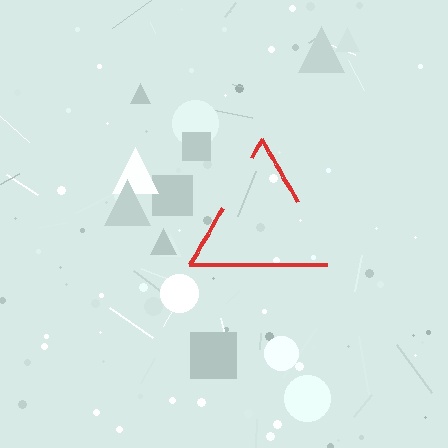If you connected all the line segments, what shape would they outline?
They would outline a triangle.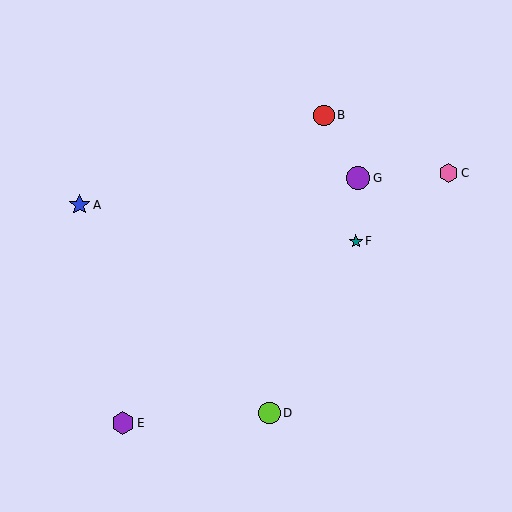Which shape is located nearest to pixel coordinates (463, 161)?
The pink hexagon (labeled C) at (448, 173) is nearest to that location.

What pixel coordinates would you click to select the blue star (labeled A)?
Click at (79, 205) to select the blue star A.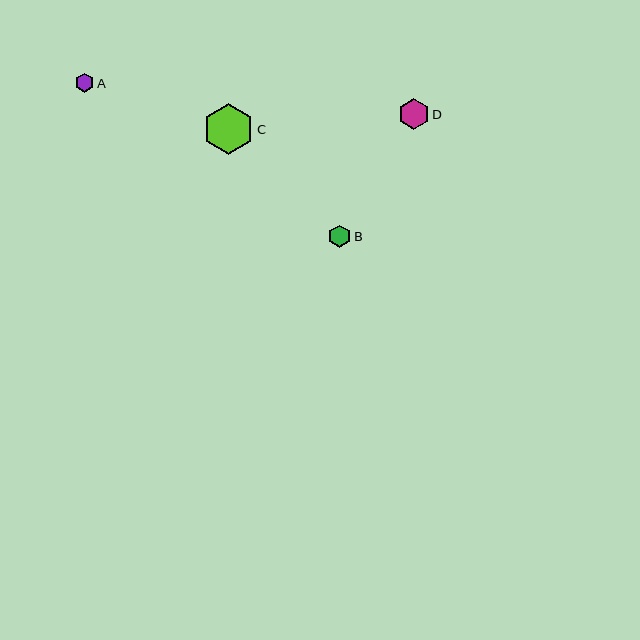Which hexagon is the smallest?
Hexagon A is the smallest with a size of approximately 19 pixels.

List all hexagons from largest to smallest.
From largest to smallest: C, D, B, A.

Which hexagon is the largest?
Hexagon C is the largest with a size of approximately 51 pixels.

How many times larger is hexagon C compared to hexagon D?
Hexagon C is approximately 1.7 times the size of hexagon D.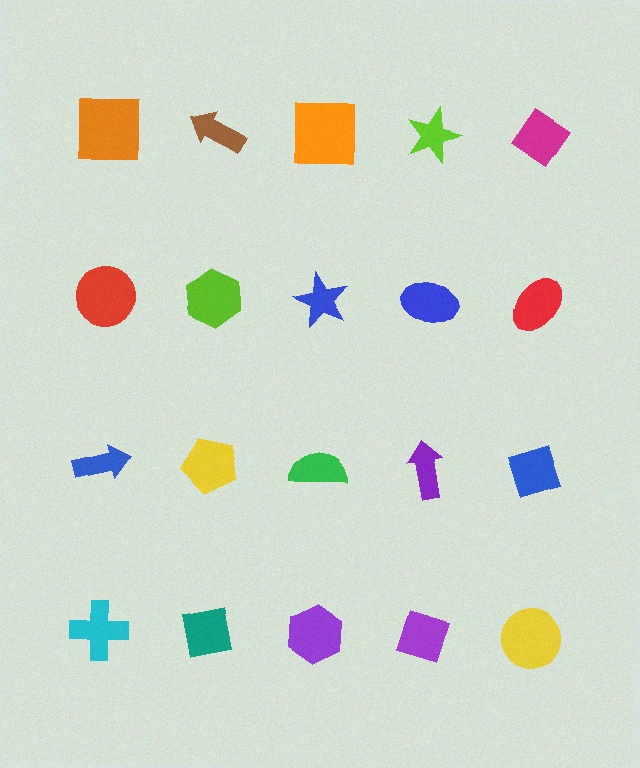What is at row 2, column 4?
A blue ellipse.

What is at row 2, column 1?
A red circle.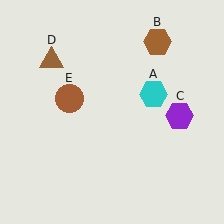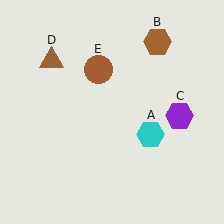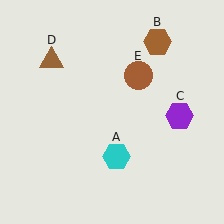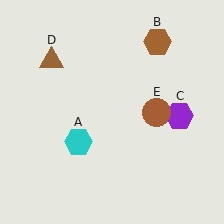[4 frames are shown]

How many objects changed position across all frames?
2 objects changed position: cyan hexagon (object A), brown circle (object E).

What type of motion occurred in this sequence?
The cyan hexagon (object A), brown circle (object E) rotated clockwise around the center of the scene.